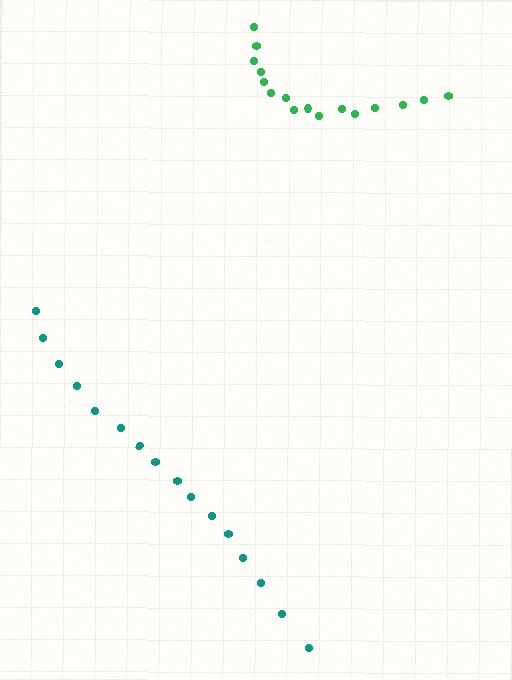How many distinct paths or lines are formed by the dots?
There are 2 distinct paths.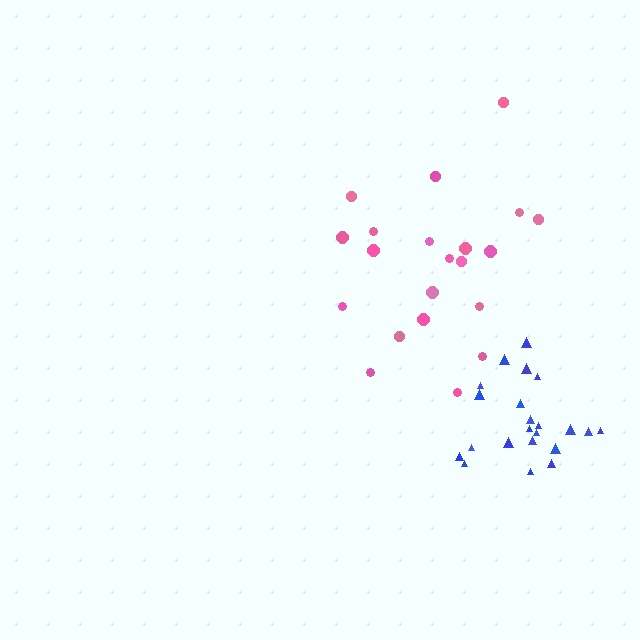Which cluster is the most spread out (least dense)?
Pink.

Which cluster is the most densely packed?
Blue.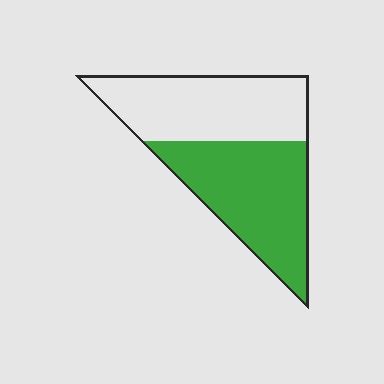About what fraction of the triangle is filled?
About one half (1/2).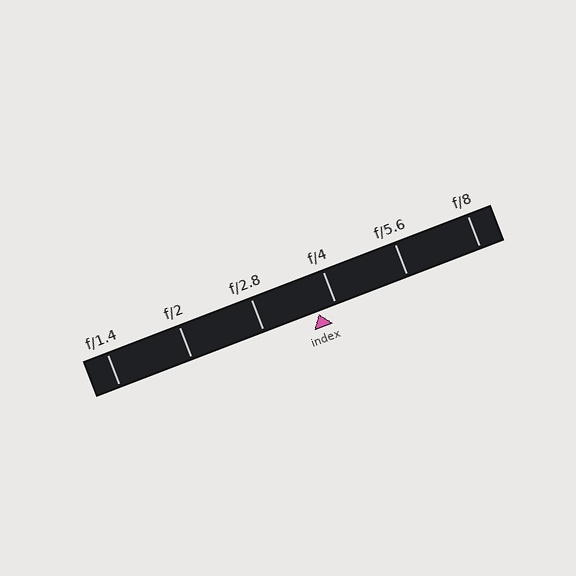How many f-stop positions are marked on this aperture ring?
There are 6 f-stop positions marked.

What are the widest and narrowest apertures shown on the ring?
The widest aperture shown is f/1.4 and the narrowest is f/8.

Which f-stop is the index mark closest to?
The index mark is closest to f/4.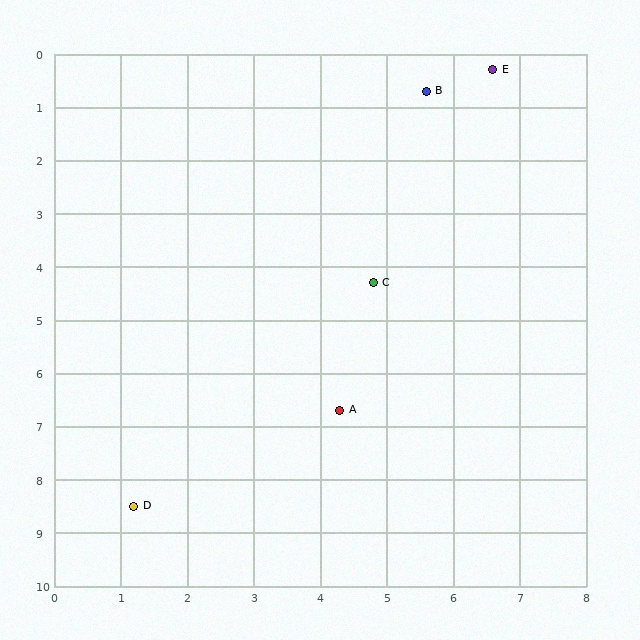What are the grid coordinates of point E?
Point E is at approximately (6.6, 0.3).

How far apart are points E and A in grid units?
Points E and A are about 6.8 grid units apart.